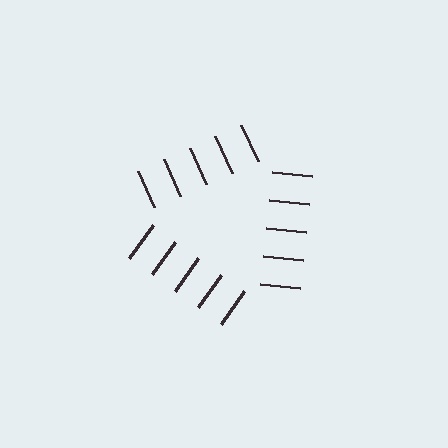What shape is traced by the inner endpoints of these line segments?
An illusory triangle — the line segments terminate on its edges but no continuous stroke is drawn.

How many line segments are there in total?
15 — 5 along each of the 3 edges.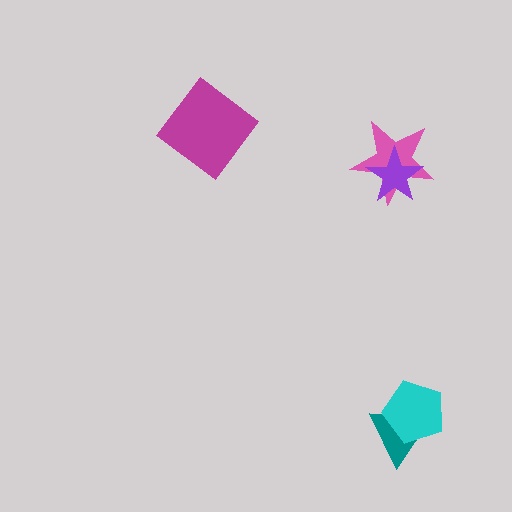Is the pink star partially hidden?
Yes, it is partially covered by another shape.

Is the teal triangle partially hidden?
Yes, it is partially covered by another shape.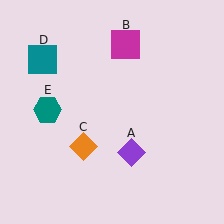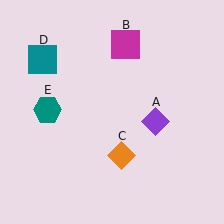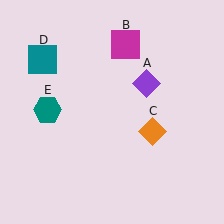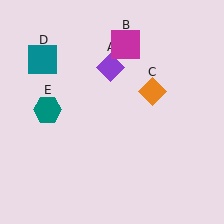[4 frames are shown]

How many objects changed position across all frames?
2 objects changed position: purple diamond (object A), orange diamond (object C).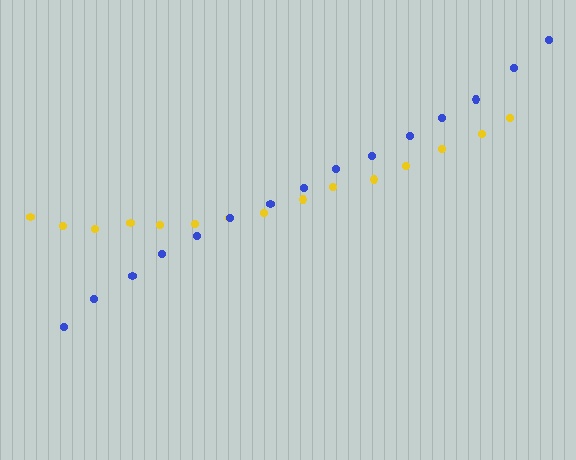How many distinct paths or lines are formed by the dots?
There are 2 distinct paths.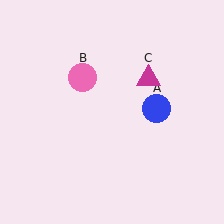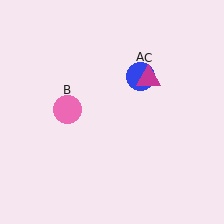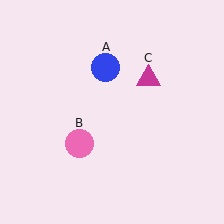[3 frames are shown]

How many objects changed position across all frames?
2 objects changed position: blue circle (object A), pink circle (object B).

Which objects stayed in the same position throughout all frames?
Magenta triangle (object C) remained stationary.